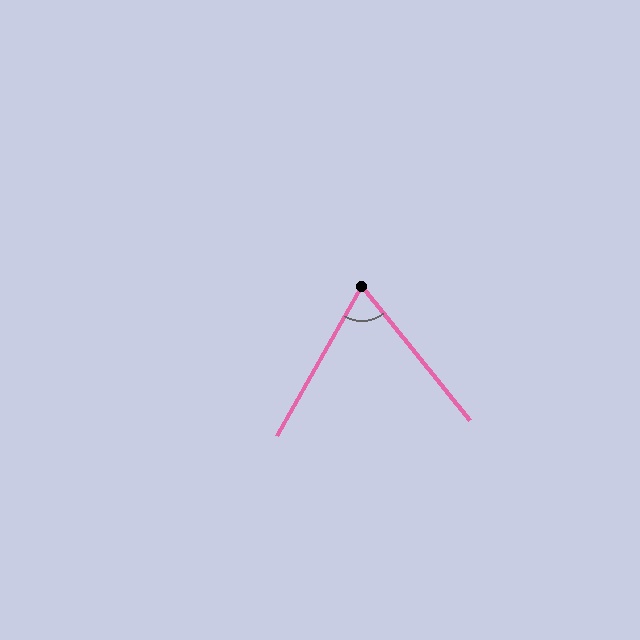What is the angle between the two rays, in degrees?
Approximately 68 degrees.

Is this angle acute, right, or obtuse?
It is acute.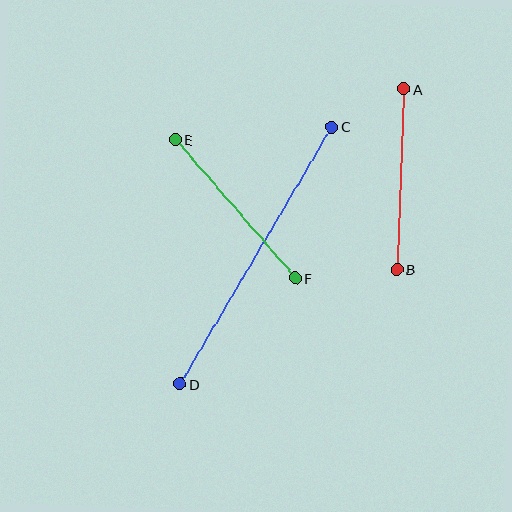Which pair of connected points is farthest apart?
Points C and D are farthest apart.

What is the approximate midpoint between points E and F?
The midpoint is at approximately (235, 209) pixels.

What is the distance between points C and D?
The distance is approximately 298 pixels.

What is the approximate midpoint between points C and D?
The midpoint is at approximately (256, 255) pixels.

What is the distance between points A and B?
The distance is approximately 180 pixels.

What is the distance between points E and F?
The distance is approximately 183 pixels.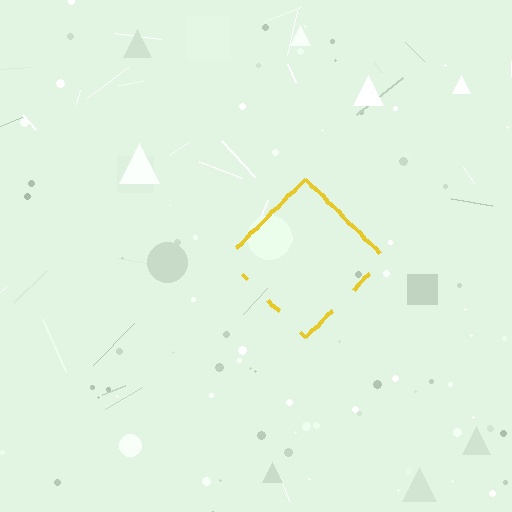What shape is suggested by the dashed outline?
The dashed outline suggests a diamond.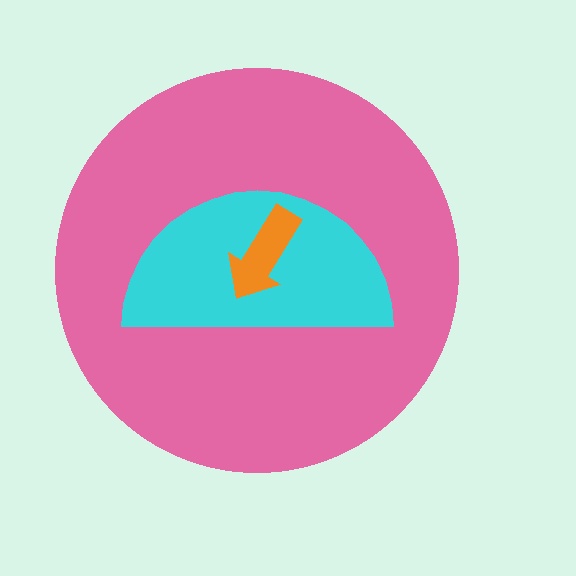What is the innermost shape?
The orange arrow.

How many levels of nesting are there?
3.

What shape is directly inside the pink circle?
The cyan semicircle.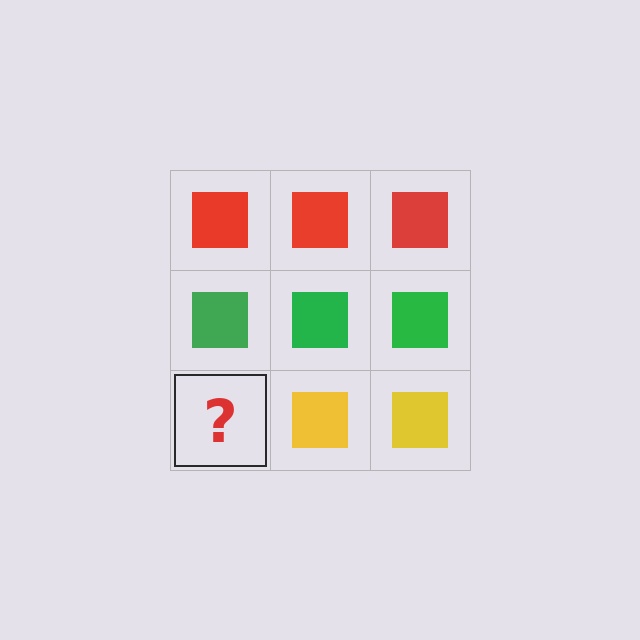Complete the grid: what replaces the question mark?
The question mark should be replaced with a yellow square.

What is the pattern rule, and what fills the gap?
The rule is that each row has a consistent color. The gap should be filled with a yellow square.